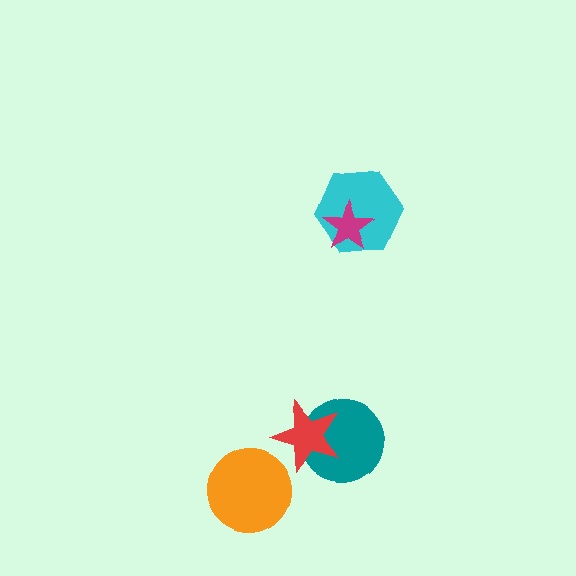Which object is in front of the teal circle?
The red star is in front of the teal circle.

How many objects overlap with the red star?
1 object overlaps with the red star.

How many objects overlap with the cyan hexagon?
1 object overlaps with the cyan hexagon.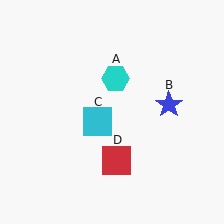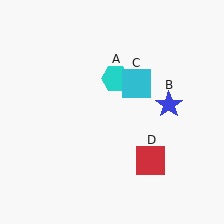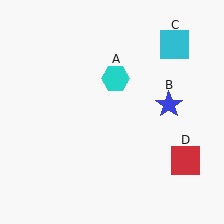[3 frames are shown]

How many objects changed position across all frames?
2 objects changed position: cyan square (object C), red square (object D).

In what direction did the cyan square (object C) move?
The cyan square (object C) moved up and to the right.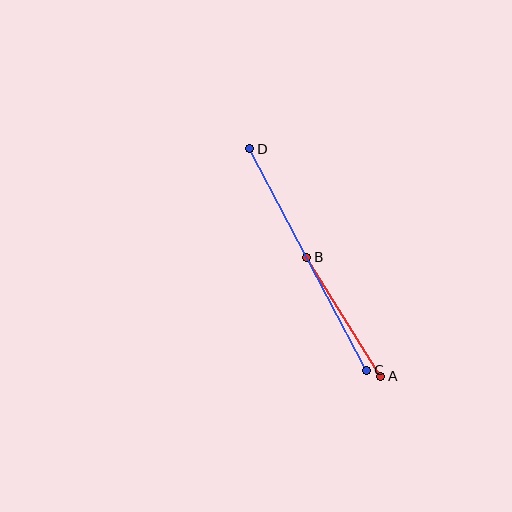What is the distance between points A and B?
The distance is approximately 140 pixels.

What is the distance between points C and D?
The distance is approximately 251 pixels.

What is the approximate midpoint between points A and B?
The midpoint is at approximately (344, 317) pixels.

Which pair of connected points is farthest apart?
Points C and D are farthest apart.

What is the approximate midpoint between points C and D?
The midpoint is at approximately (308, 259) pixels.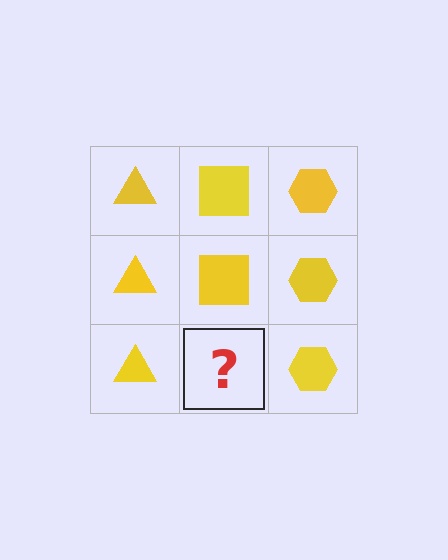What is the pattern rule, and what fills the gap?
The rule is that each column has a consistent shape. The gap should be filled with a yellow square.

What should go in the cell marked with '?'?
The missing cell should contain a yellow square.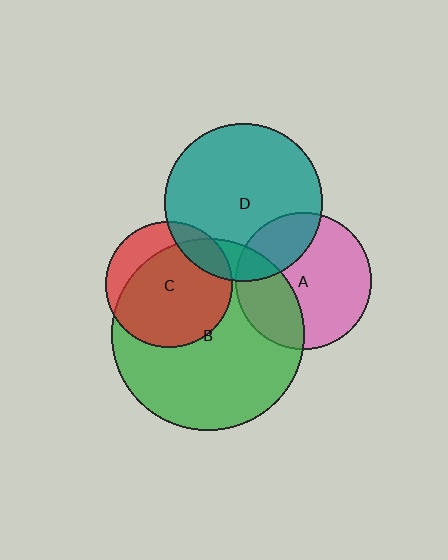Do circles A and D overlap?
Yes.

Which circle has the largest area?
Circle B (green).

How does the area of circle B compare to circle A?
Approximately 2.0 times.